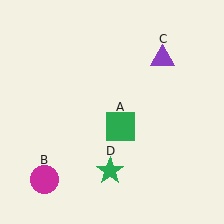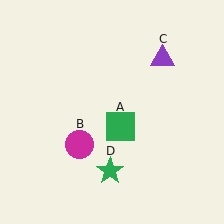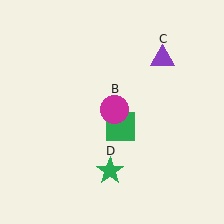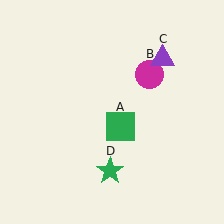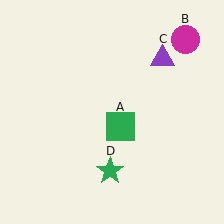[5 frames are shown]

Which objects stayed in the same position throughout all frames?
Green square (object A) and purple triangle (object C) and green star (object D) remained stationary.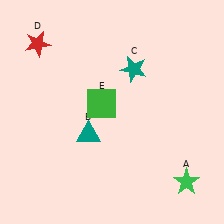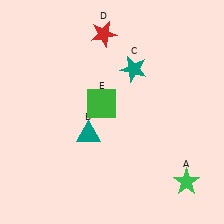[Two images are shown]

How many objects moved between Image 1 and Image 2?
1 object moved between the two images.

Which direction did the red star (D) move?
The red star (D) moved right.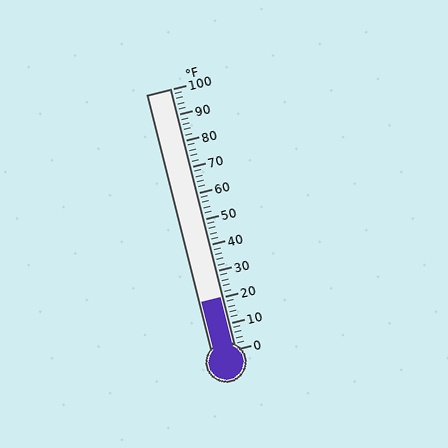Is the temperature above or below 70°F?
The temperature is below 70°F.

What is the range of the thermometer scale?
The thermometer scale ranges from 0°F to 100°F.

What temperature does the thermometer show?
The thermometer shows approximately 20°F.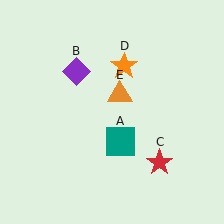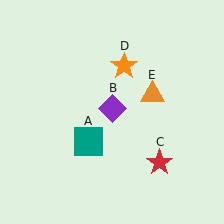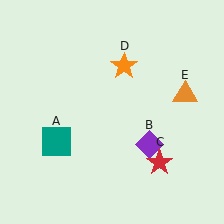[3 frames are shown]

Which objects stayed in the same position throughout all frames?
Red star (object C) and orange star (object D) remained stationary.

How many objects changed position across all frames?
3 objects changed position: teal square (object A), purple diamond (object B), orange triangle (object E).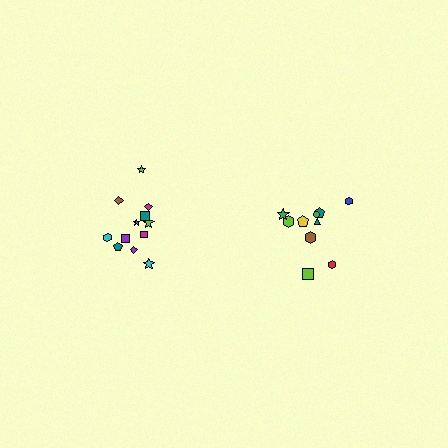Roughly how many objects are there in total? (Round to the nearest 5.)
Roughly 20 objects in total.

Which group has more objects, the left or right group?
The left group.